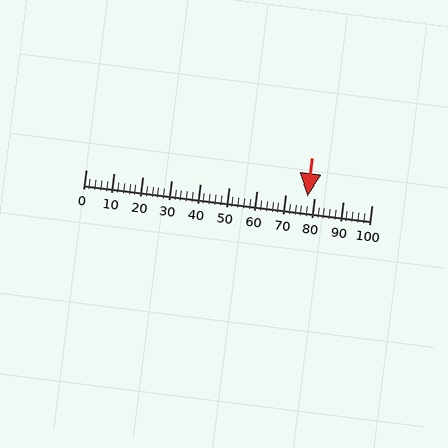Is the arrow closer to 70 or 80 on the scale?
The arrow is closer to 80.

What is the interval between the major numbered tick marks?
The major tick marks are spaced 10 units apart.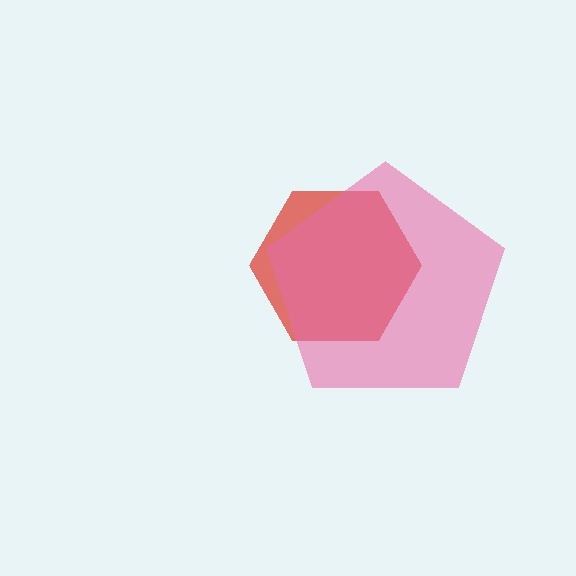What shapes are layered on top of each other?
The layered shapes are: a red hexagon, a pink pentagon.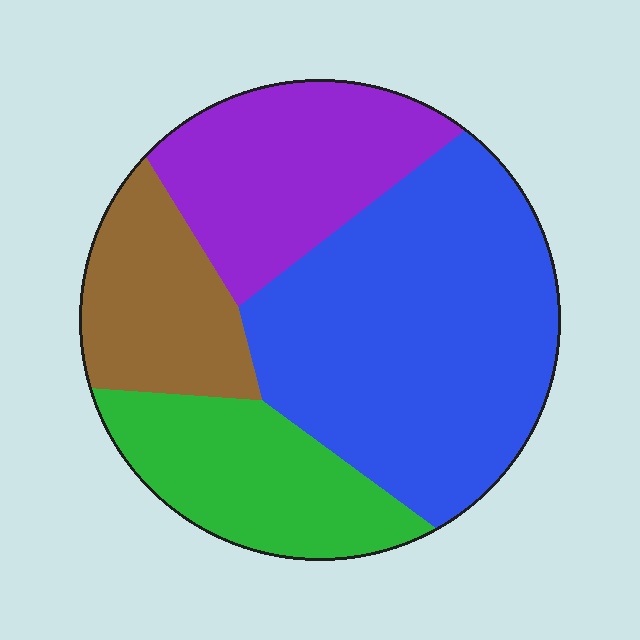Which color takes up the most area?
Blue, at roughly 45%.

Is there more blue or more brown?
Blue.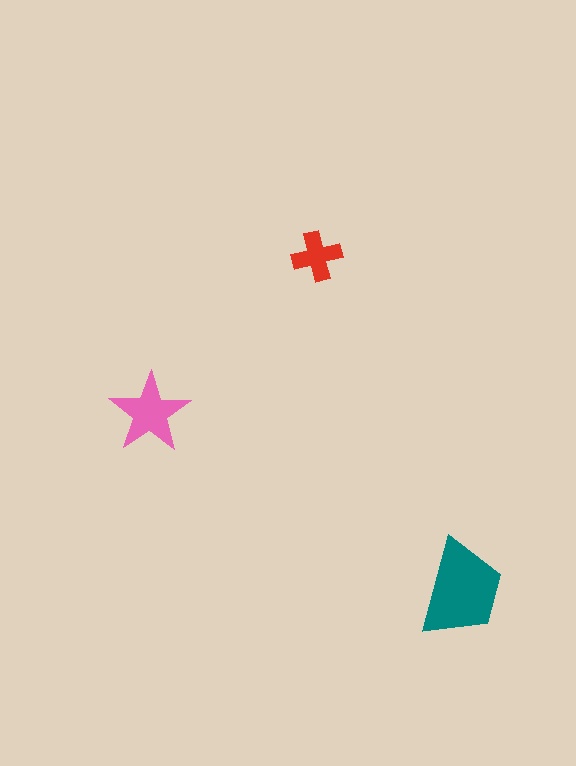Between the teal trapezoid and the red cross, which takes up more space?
The teal trapezoid.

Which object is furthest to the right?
The teal trapezoid is rightmost.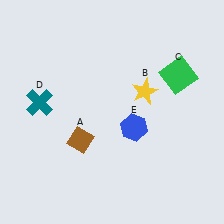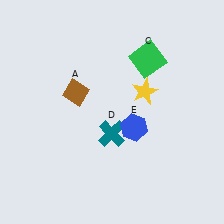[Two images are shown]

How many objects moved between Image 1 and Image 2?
3 objects moved between the two images.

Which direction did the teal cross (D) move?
The teal cross (D) moved right.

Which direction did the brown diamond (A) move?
The brown diamond (A) moved up.